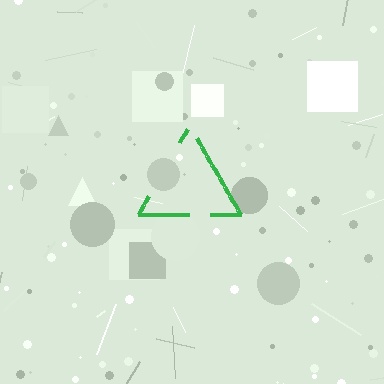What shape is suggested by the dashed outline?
The dashed outline suggests a triangle.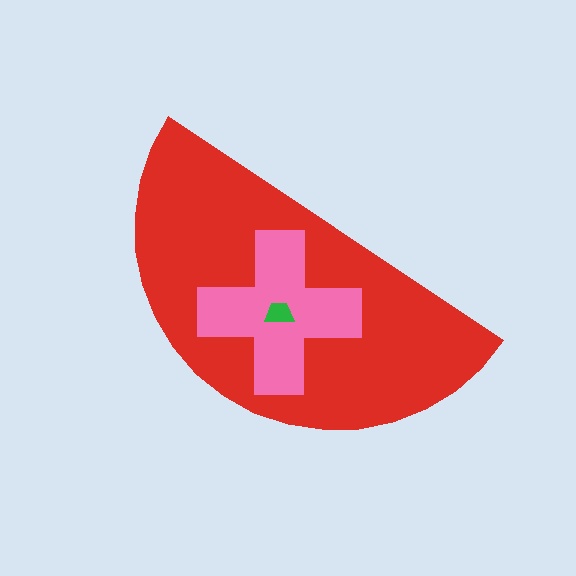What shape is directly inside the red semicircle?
The pink cross.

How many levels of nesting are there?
3.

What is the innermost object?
The green trapezoid.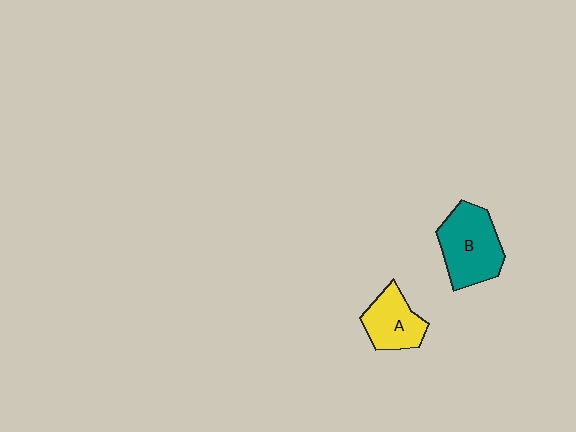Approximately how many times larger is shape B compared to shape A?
Approximately 1.4 times.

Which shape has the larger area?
Shape B (teal).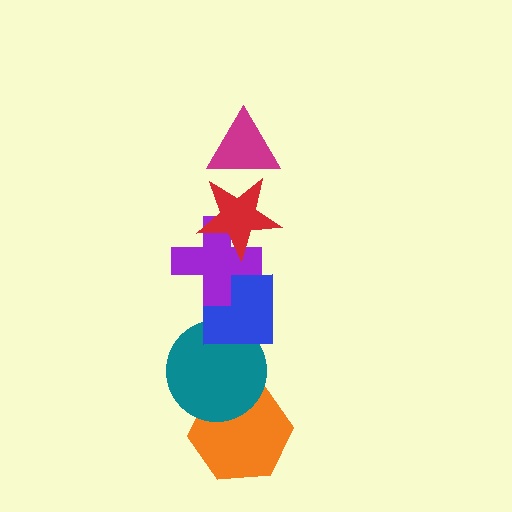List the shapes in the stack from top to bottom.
From top to bottom: the magenta triangle, the red star, the purple cross, the blue square, the teal circle, the orange hexagon.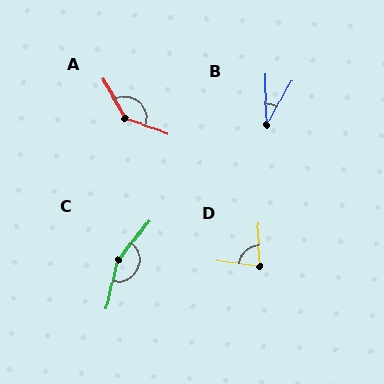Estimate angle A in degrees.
Approximately 139 degrees.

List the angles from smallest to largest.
B (32°), D (80°), A (139°), C (156°).